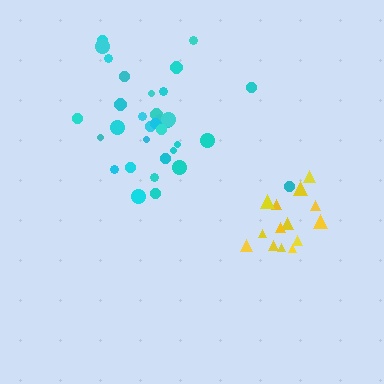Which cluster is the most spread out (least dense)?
Cyan.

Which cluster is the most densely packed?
Yellow.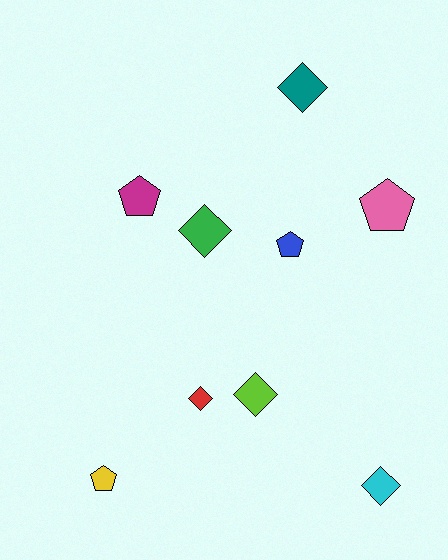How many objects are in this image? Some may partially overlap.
There are 9 objects.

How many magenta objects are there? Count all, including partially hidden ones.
There is 1 magenta object.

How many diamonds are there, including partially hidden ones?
There are 5 diamonds.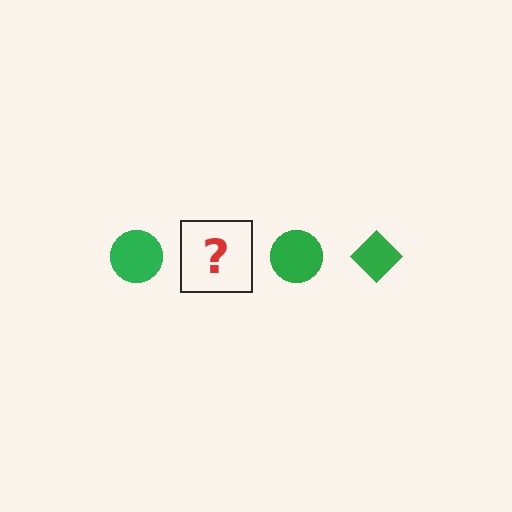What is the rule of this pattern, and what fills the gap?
The rule is that the pattern cycles through circle, diamond shapes in green. The gap should be filled with a green diamond.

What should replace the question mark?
The question mark should be replaced with a green diamond.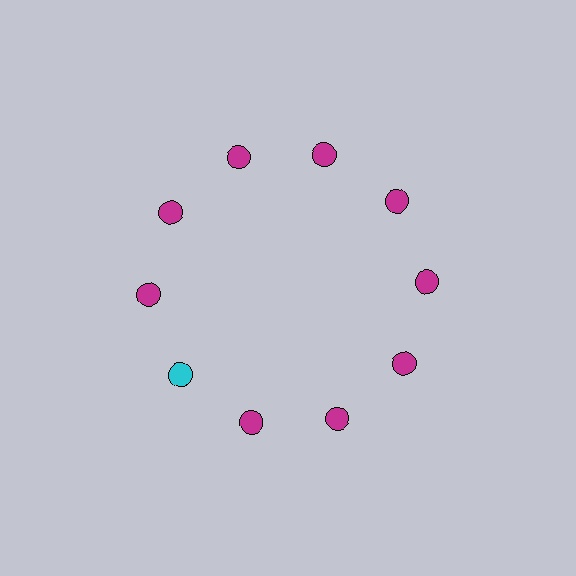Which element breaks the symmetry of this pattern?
The cyan circle at roughly the 8 o'clock position breaks the symmetry. All other shapes are magenta circles.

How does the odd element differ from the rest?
It has a different color: cyan instead of magenta.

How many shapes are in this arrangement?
There are 10 shapes arranged in a ring pattern.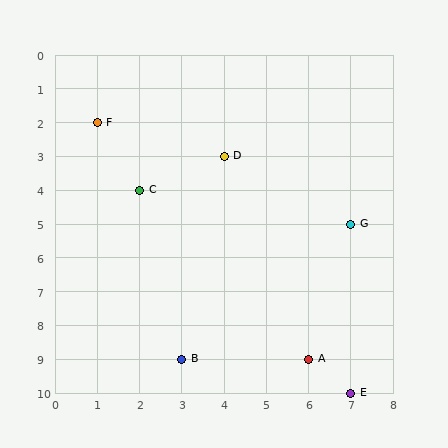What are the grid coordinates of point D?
Point D is at grid coordinates (4, 3).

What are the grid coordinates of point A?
Point A is at grid coordinates (6, 9).